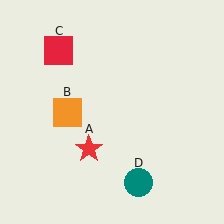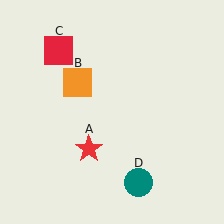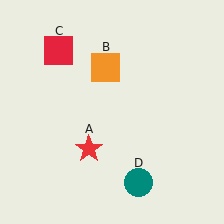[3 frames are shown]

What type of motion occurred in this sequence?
The orange square (object B) rotated clockwise around the center of the scene.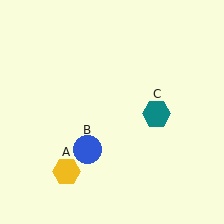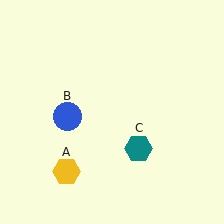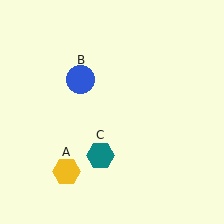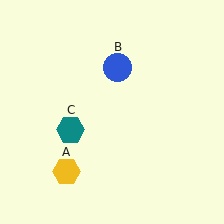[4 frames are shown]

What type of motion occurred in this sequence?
The blue circle (object B), teal hexagon (object C) rotated clockwise around the center of the scene.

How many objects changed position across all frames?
2 objects changed position: blue circle (object B), teal hexagon (object C).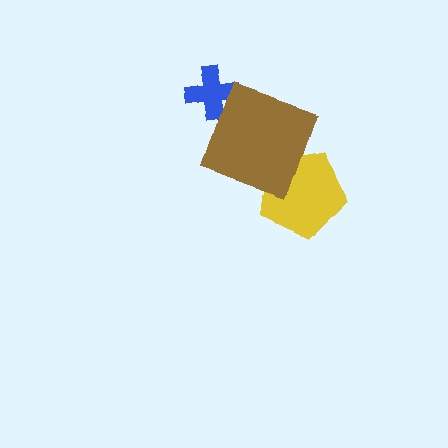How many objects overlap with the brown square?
1 object overlaps with the brown square.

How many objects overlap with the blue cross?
0 objects overlap with the blue cross.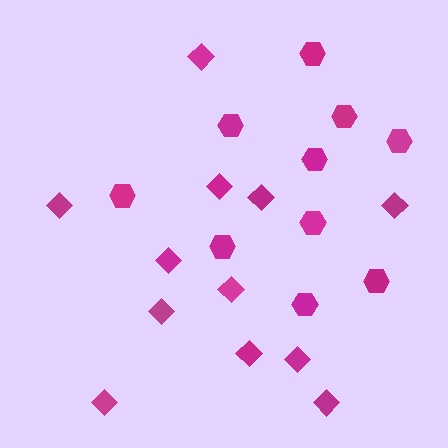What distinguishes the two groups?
There are 2 groups: one group of hexagons (10) and one group of diamonds (12).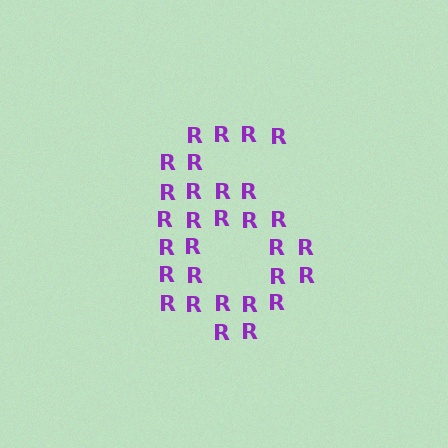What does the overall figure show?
The overall figure shows the digit 6.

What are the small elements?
The small elements are letter R's.